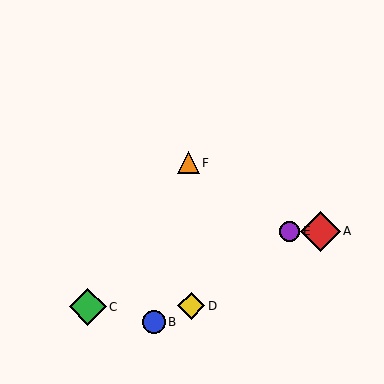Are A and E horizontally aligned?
Yes, both are at y≈231.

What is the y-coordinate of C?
Object C is at y≈307.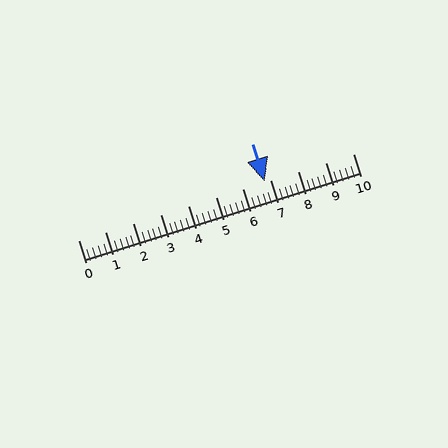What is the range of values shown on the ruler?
The ruler shows values from 0 to 10.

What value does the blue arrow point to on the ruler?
The blue arrow points to approximately 6.8.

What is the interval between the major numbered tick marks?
The major tick marks are spaced 1 units apart.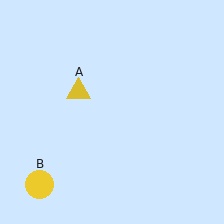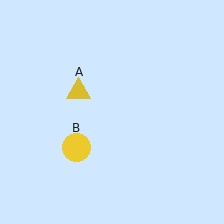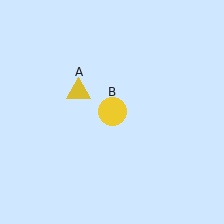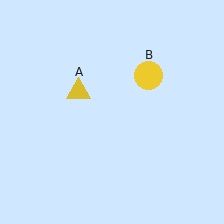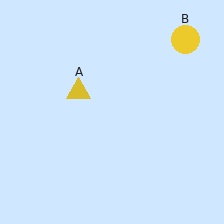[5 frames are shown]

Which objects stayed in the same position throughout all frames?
Yellow triangle (object A) remained stationary.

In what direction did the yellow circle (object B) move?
The yellow circle (object B) moved up and to the right.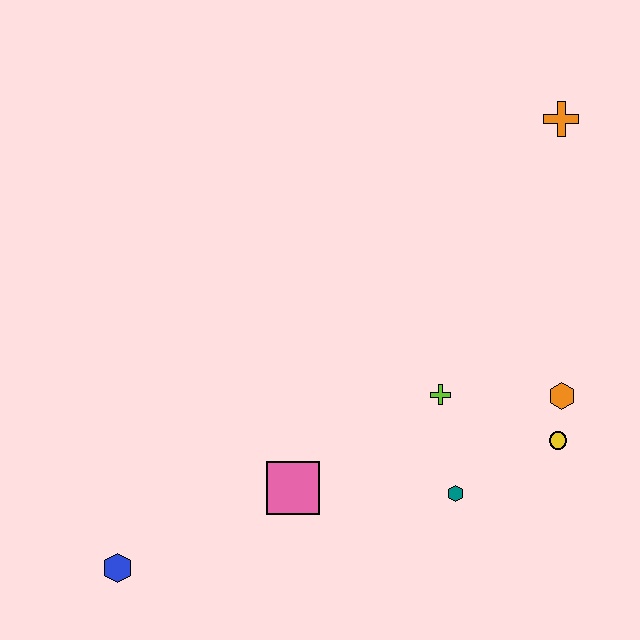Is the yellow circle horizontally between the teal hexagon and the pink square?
No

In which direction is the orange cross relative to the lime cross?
The orange cross is above the lime cross.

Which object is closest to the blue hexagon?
The pink square is closest to the blue hexagon.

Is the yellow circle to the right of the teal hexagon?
Yes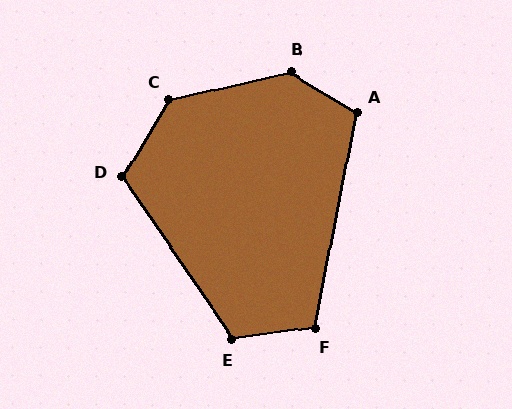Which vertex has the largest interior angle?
B, at approximately 136 degrees.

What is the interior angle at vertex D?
Approximately 115 degrees (obtuse).